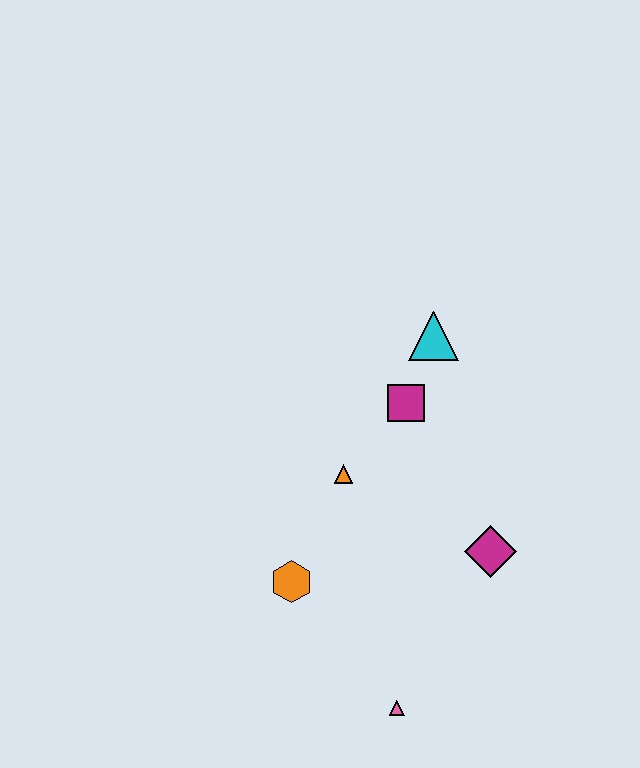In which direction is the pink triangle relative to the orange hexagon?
The pink triangle is below the orange hexagon.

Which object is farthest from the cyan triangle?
The pink triangle is farthest from the cyan triangle.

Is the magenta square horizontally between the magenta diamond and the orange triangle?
Yes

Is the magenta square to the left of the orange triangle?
No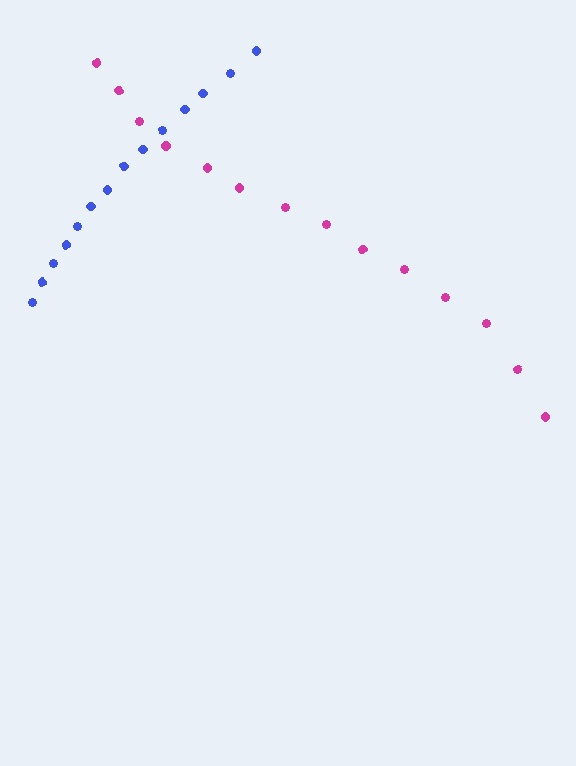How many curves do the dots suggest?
There are 2 distinct paths.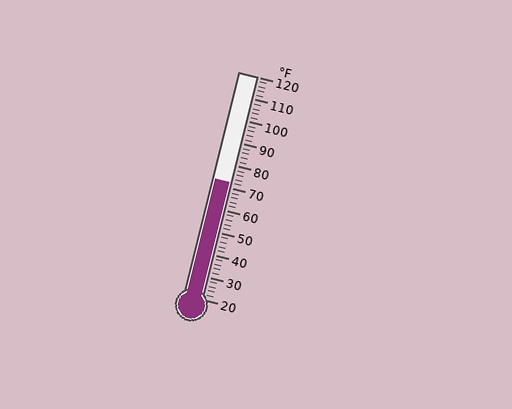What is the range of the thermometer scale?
The thermometer scale ranges from 20°F to 120°F.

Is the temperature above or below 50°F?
The temperature is above 50°F.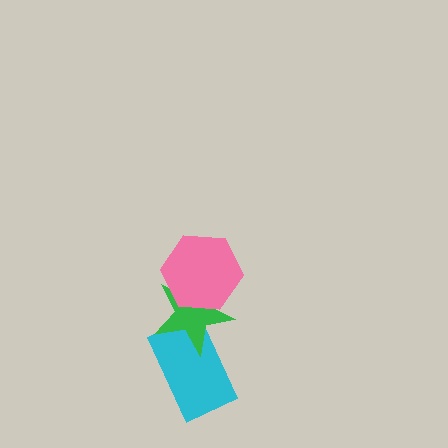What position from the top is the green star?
The green star is 2nd from the top.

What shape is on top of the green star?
The pink hexagon is on top of the green star.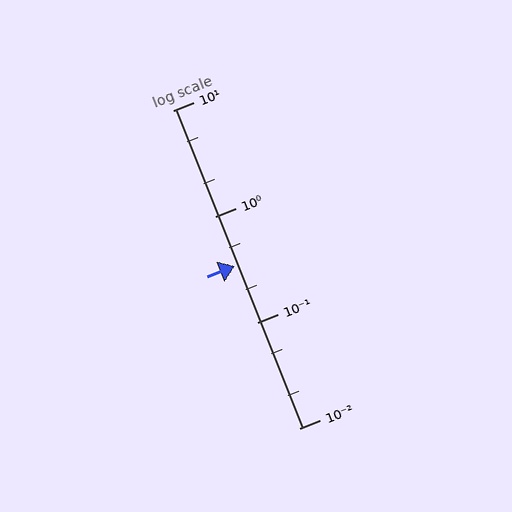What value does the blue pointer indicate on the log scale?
The pointer indicates approximately 0.34.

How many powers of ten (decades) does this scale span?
The scale spans 3 decades, from 0.01 to 10.